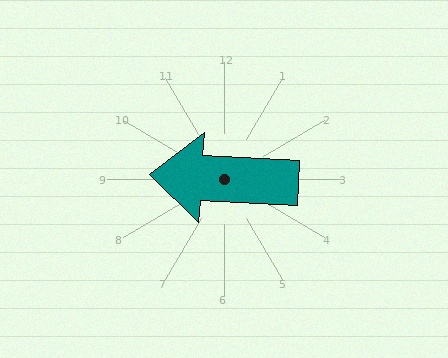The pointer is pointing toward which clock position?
Roughly 9 o'clock.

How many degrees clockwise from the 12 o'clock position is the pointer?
Approximately 273 degrees.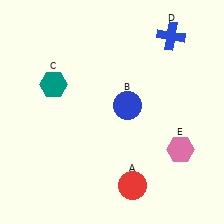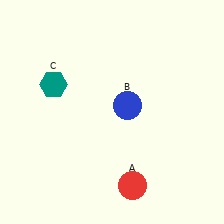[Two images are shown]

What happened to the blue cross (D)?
The blue cross (D) was removed in Image 2. It was in the top-right area of Image 1.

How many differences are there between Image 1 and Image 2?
There are 2 differences between the two images.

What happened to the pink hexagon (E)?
The pink hexagon (E) was removed in Image 2. It was in the bottom-right area of Image 1.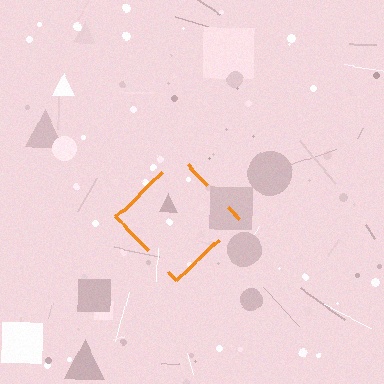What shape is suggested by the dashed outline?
The dashed outline suggests a diamond.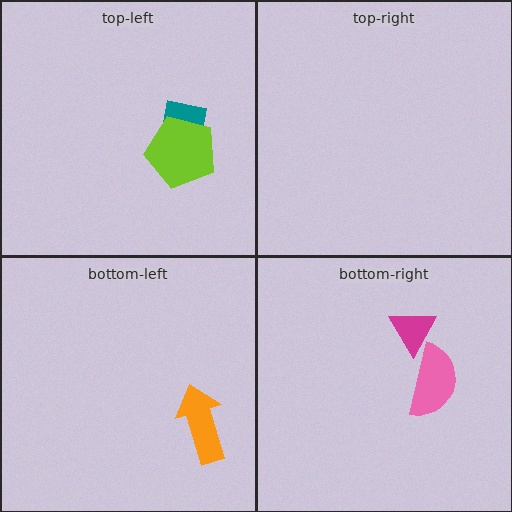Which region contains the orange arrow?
The bottom-left region.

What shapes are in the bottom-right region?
The magenta triangle, the pink semicircle.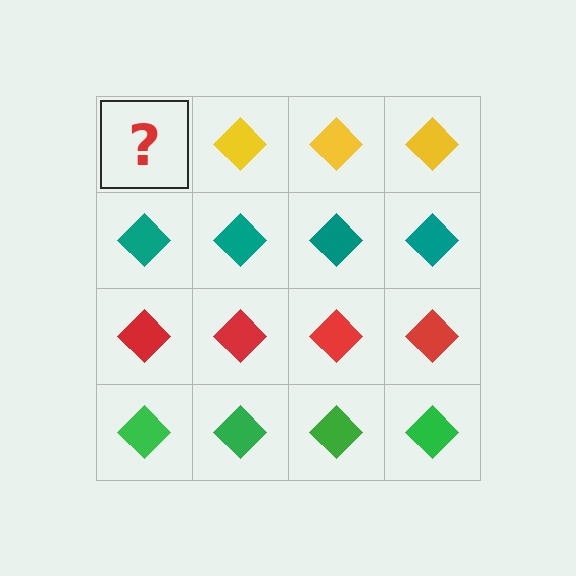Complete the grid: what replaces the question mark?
The question mark should be replaced with a yellow diamond.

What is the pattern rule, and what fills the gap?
The rule is that each row has a consistent color. The gap should be filled with a yellow diamond.